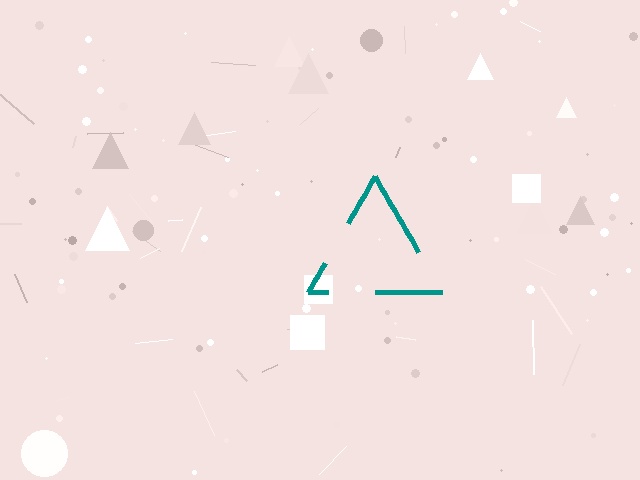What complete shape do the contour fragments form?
The contour fragments form a triangle.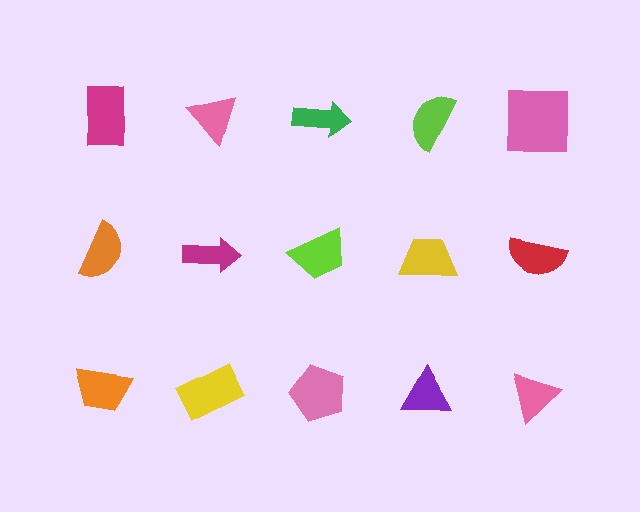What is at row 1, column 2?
A pink triangle.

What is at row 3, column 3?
A pink pentagon.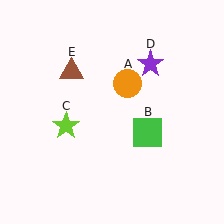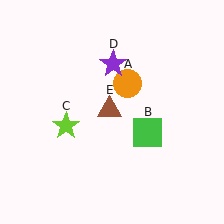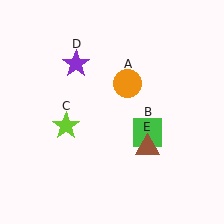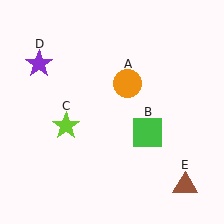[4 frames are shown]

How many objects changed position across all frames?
2 objects changed position: purple star (object D), brown triangle (object E).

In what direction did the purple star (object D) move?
The purple star (object D) moved left.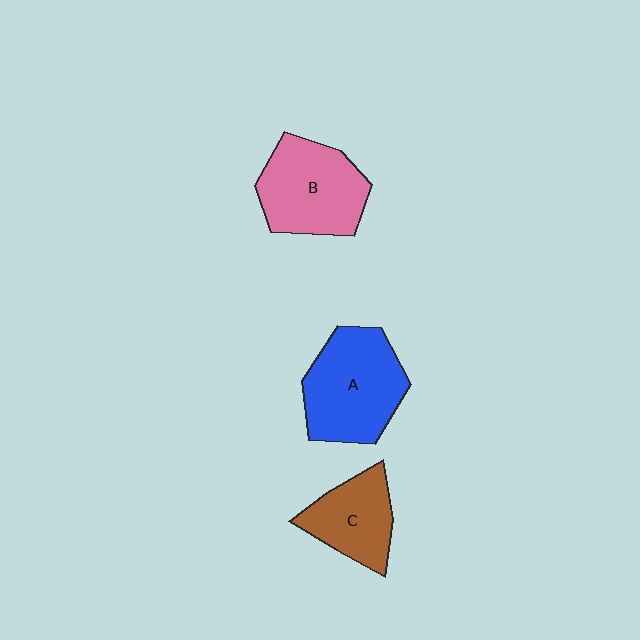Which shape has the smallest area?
Shape C (brown).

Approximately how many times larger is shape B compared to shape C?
Approximately 1.4 times.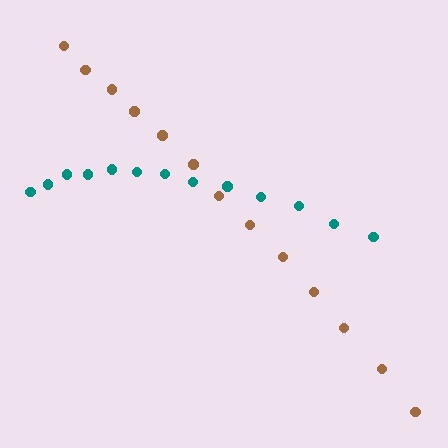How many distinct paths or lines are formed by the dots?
There are 2 distinct paths.